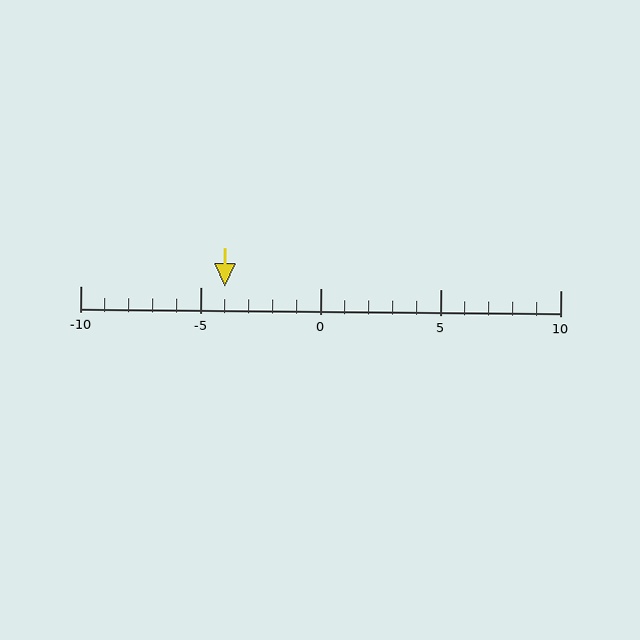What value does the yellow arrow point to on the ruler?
The yellow arrow points to approximately -4.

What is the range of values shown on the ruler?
The ruler shows values from -10 to 10.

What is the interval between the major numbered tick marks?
The major tick marks are spaced 5 units apart.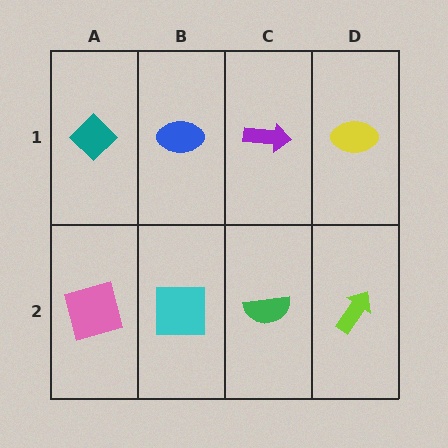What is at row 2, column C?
A green semicircle.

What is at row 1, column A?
A teal diamond.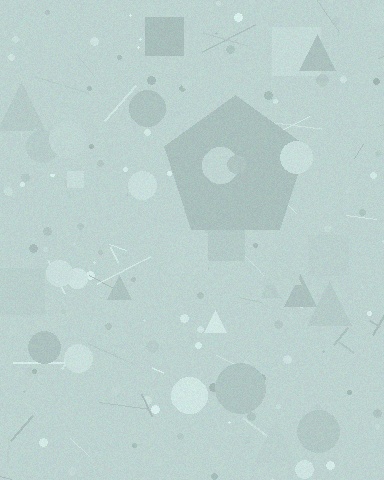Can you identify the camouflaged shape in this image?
The camouflaged shape is a pentagon.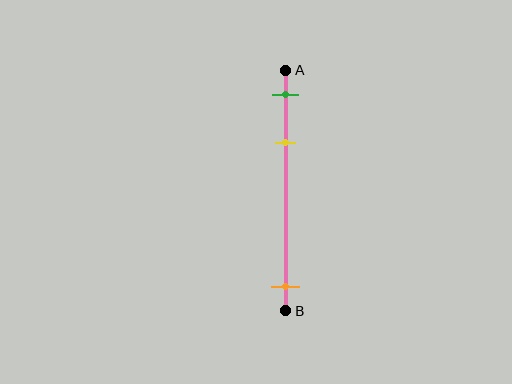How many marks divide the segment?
There are 3 marks dividing the segment.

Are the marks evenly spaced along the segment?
No, the marks are not evenly spaced.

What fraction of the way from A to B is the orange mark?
The orange mark is approximately 90% (0.9) of the way from A to B.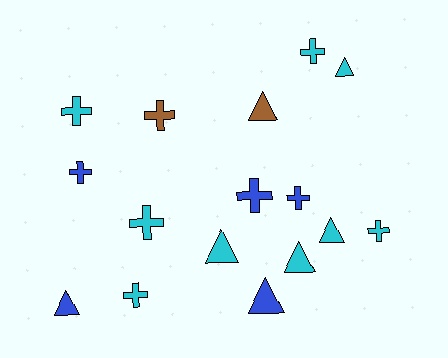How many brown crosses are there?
There is 1 brown cross.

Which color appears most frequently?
Cyan, with 9 objects.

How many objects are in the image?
There are 16 objects.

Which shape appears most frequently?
Cross, with 9 objects.